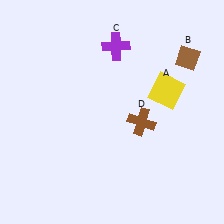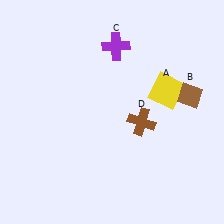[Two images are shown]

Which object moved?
The brown diamond (B) moved down.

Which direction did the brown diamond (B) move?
The brown diamond (B) moved down.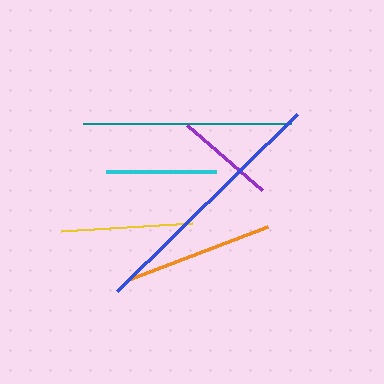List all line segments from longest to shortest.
From longest to shortest: blue, teal, orange, yellow, cyan, purple.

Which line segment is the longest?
The blue line is the longest at approximately 252 pixels.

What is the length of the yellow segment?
The yellow segment is approximately 132 pixels long.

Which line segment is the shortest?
The purple line is the shortest at approximately 99 pixels.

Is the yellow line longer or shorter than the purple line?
The yellow line is longer than the purple line.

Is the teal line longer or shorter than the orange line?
The teal line is longer than the orange line.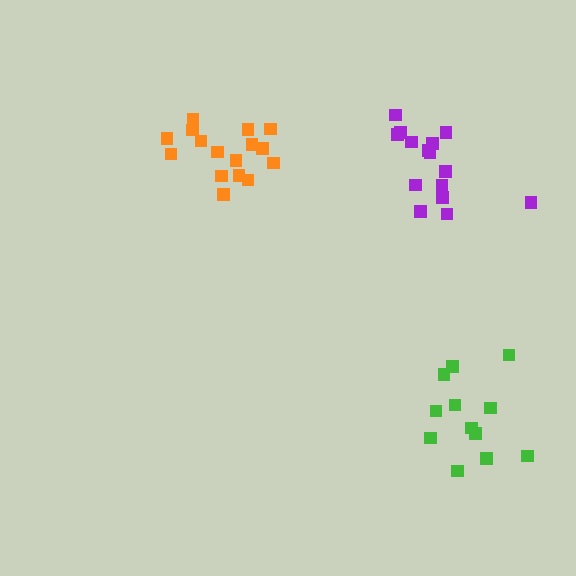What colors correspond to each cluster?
The clusters are colored: green, purple, orange.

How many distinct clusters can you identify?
There are 3 distinct clusters.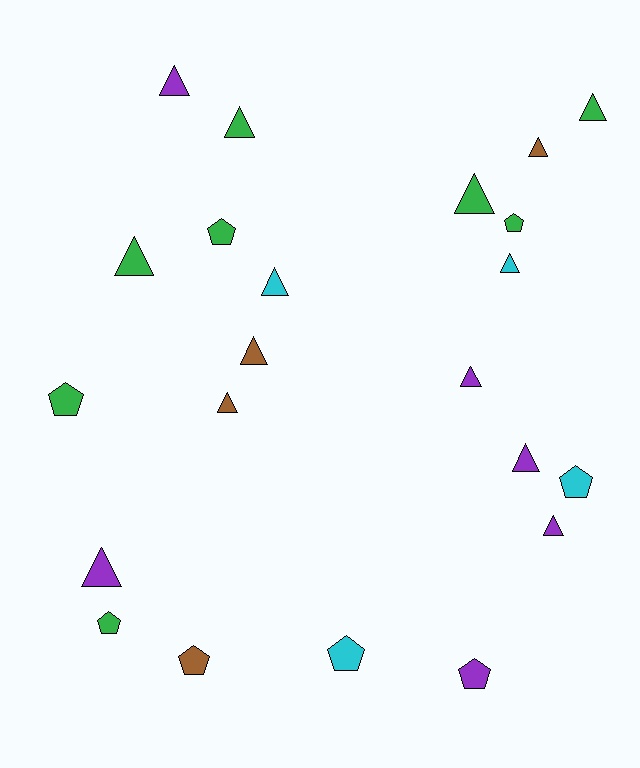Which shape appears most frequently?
Triangle, with 14 objects.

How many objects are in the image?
There are 22 objects.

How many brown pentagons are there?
There is 1 brown pentagon.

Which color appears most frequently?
Green, with 8 objects.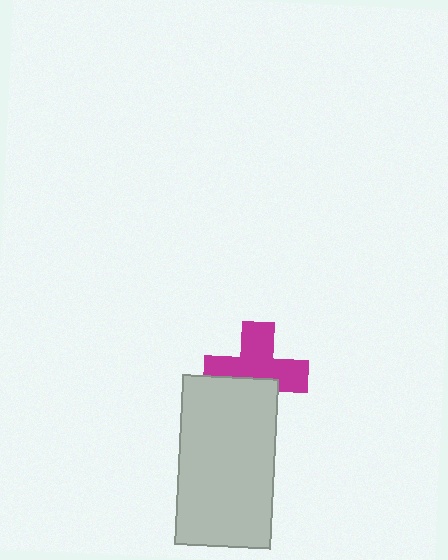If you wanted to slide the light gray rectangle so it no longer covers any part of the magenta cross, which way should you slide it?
Slide it down — that is the most direct way to separate the two shapes.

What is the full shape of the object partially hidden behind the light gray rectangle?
The partially hidden object is a magenta cross.